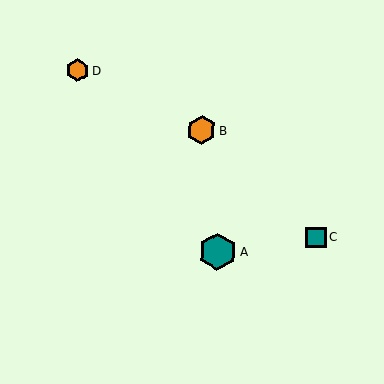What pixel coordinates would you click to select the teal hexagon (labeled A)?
Click at (218, 252) to select the teal hexagon A.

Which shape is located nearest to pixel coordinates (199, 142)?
The orange hexagon (labeled B) at (202, 130) is nearest to that location.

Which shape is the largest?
The teal hexagon (labeled A) is the largest.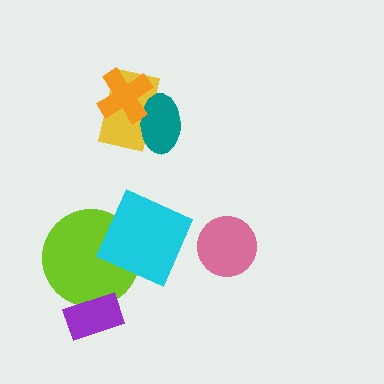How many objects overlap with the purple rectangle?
1 object overlaps with the purple rectangle.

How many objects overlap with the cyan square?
1 object overlaps with the cyan square.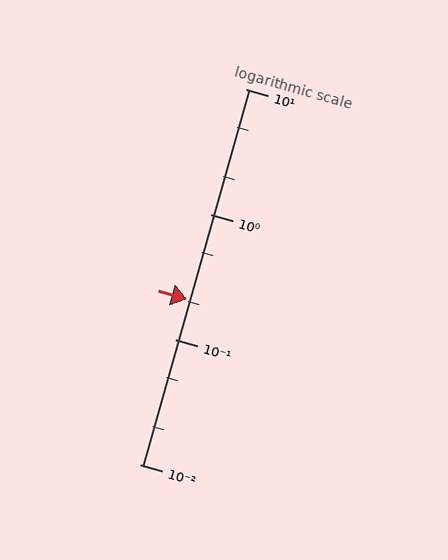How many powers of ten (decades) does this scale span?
The scale spans 3 decades, from 0.01 to 10.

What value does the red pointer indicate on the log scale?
The pointer indicates approximately 0.21.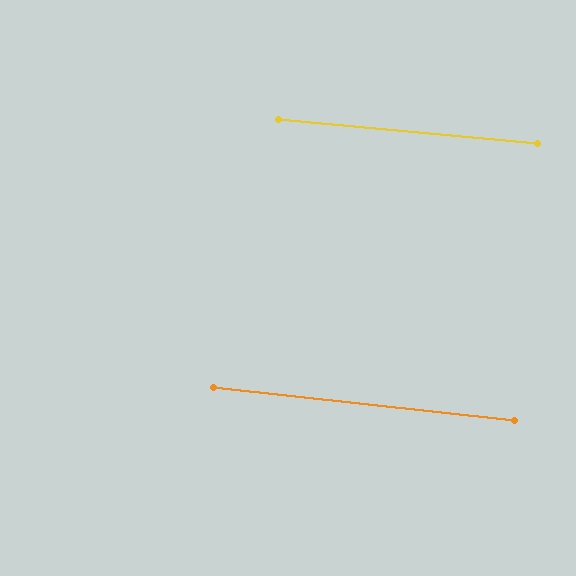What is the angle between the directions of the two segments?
Approximately 1 degree.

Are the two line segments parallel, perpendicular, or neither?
Parallel — their directions differ by only 1.1°.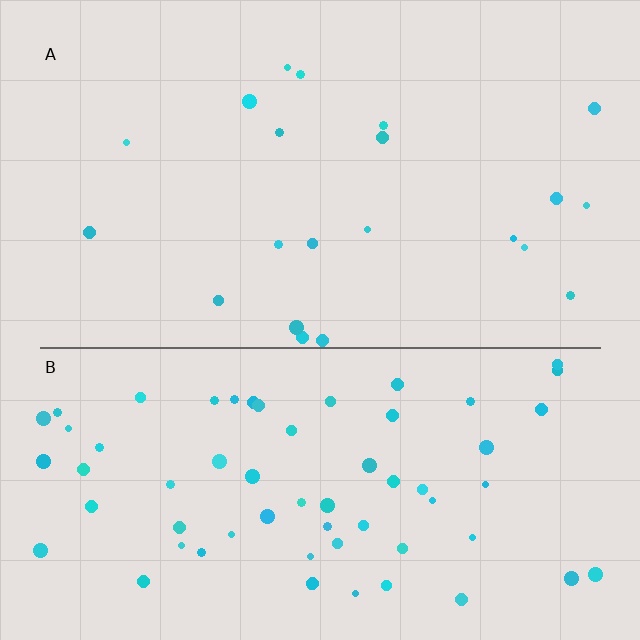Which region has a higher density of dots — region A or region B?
B (the bottom).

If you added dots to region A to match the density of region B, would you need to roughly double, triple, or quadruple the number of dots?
Approximately triple.